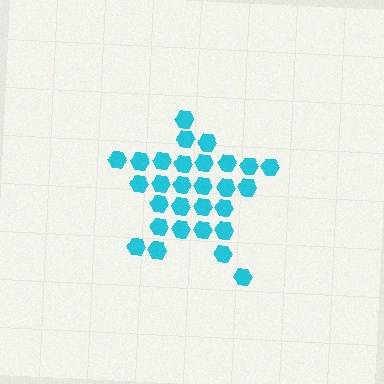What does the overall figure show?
The overall figure shows a star.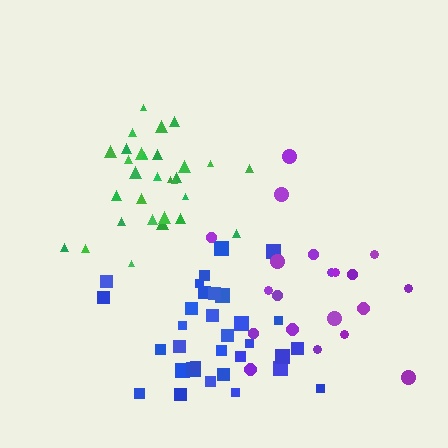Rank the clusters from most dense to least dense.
green, blue, purple.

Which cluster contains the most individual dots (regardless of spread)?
Blue (32).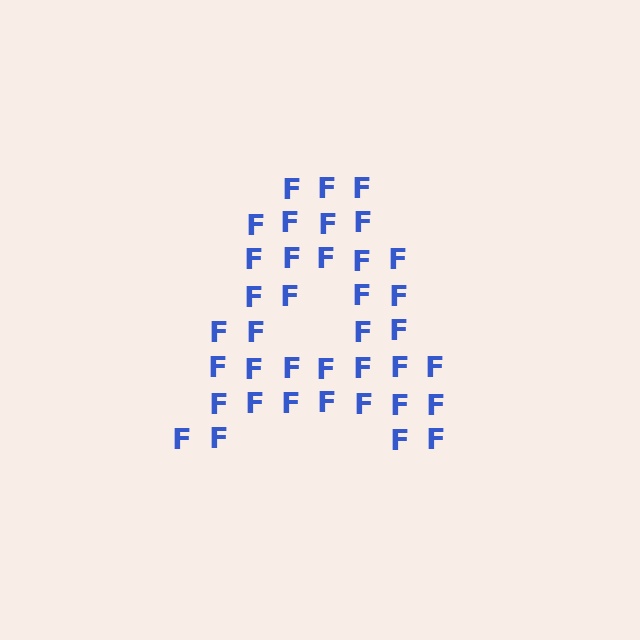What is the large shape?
The large shape is the letter A.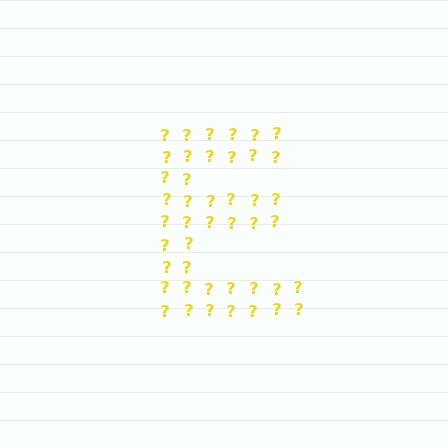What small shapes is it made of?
It is made of small question marks.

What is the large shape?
The large shape is the letter E.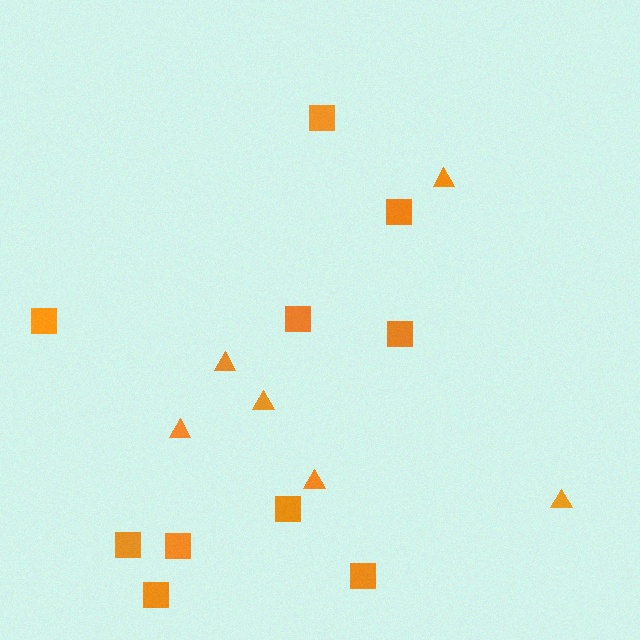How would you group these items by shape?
There are 2 groups: one group of triangles (6) and one group of squares (10).